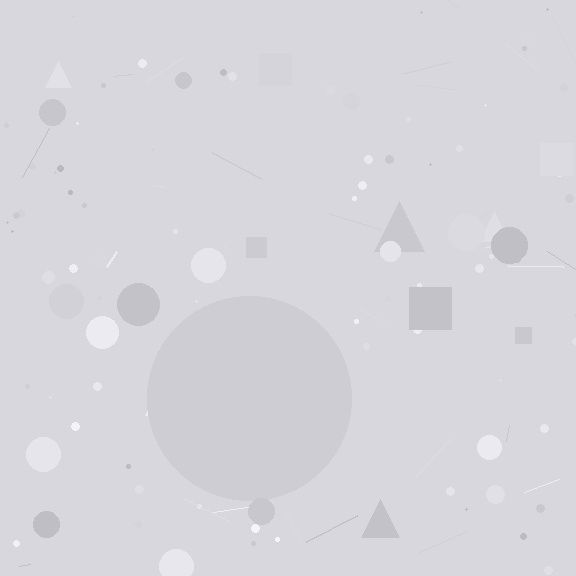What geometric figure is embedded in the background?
A circle is embedded in the background.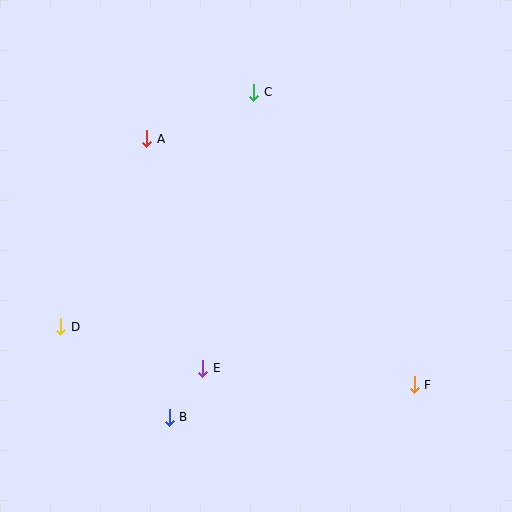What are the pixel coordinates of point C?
Point C is at (254, 92).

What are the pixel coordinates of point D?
Point D is at (60, 327).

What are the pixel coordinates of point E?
Point E is at (203, 368).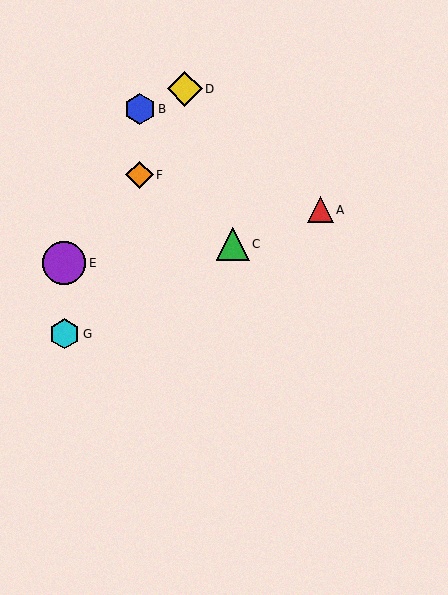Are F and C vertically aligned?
No, F is at x≈140 and C is at x≈233.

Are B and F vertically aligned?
Yes, both are at x≈140.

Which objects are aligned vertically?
Objects B, F are aligned vertically.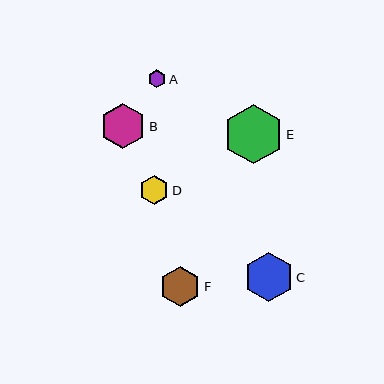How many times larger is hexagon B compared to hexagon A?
Hexagon B is approximately 2.6 times the size of hexagon A.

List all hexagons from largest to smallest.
From largest to smallest: E, C, B, F, D, A.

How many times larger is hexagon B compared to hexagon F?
Hexagon B is approximately 1.1 times the size of hexagon F.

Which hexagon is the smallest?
Hexagon A is the smallest with a size of approximately 18 pixels.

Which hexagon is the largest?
Hexagon E is the largest with a size of approximately 60 pixels.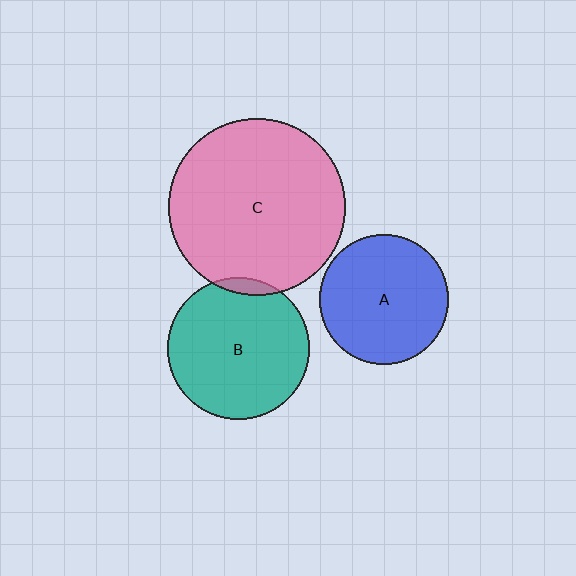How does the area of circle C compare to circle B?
Approximately 1.6 times.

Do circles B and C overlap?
Yes.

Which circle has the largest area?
Circle C (pink).